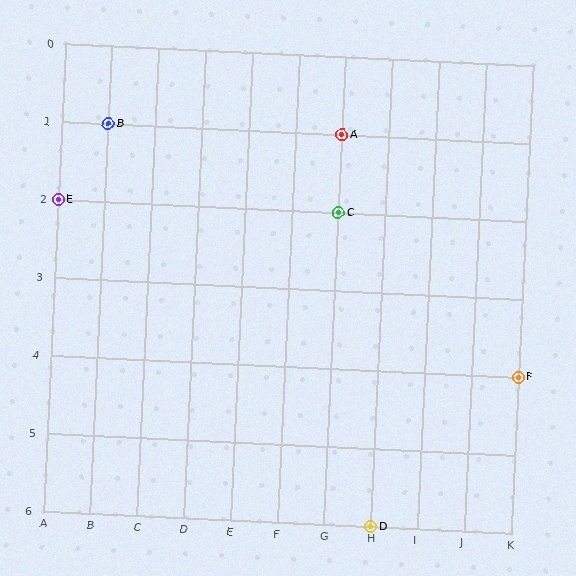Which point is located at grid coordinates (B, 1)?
Point B is at (B, 1).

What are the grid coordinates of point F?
Point F is at grid coordinates (K, 4).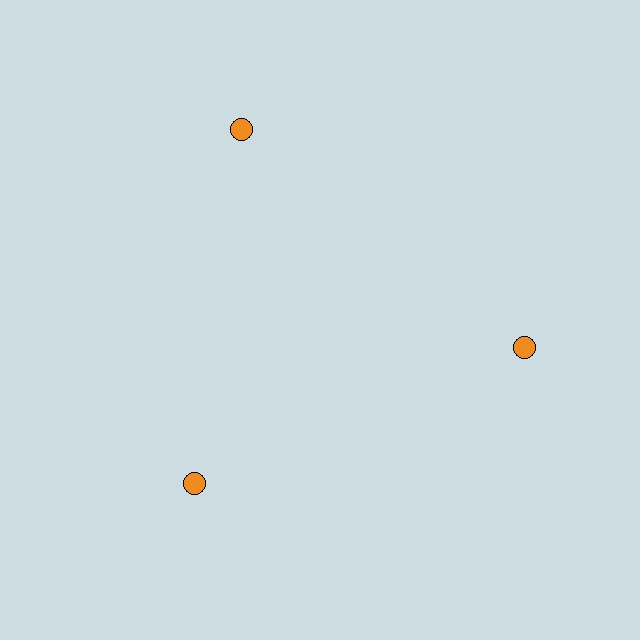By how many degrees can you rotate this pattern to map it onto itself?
The pattern maps onto itself every 120 degrees of rotation.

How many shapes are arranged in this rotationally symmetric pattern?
There are 3 shapes, arranged in 3 groups of 1.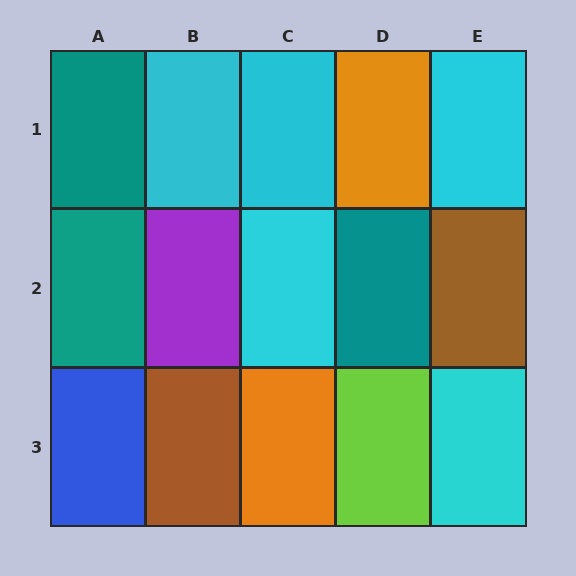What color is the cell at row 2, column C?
Cyan.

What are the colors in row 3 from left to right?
Blue, brown, orange, lime, cyan.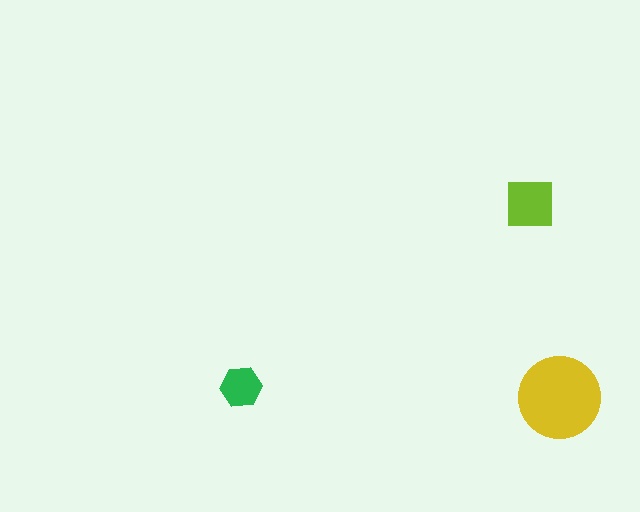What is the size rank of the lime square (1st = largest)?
2nd.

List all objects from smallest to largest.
The green hexagon, the lime square, the yellow circle.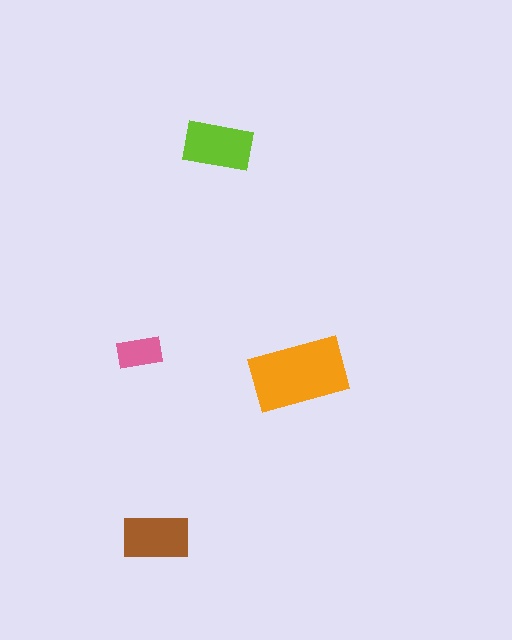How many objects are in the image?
There are 4 objects in the image.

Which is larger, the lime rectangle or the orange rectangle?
The orange one.